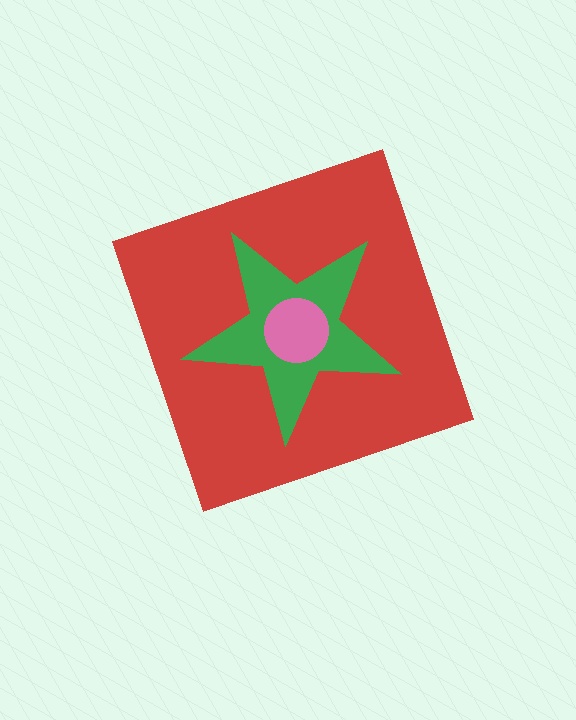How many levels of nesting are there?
3.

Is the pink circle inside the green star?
Yes.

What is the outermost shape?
The red diamond.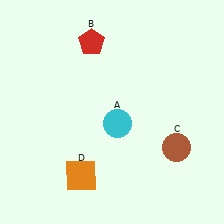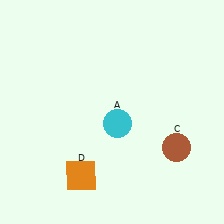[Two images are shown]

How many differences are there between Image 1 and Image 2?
There is 1 difference between the two images.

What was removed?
The red pentagon (B) was removed in Image 2.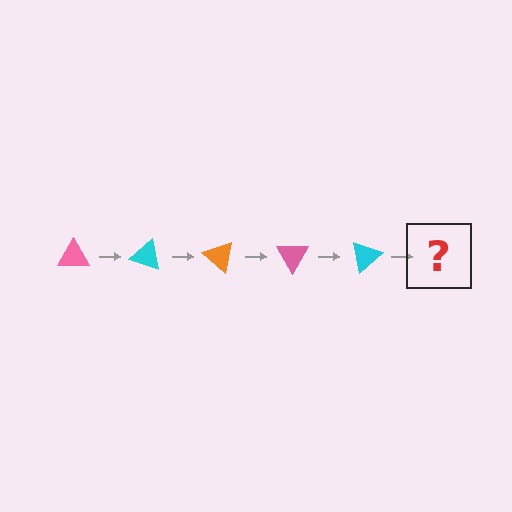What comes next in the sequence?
The next element should be an orange triangle, rotated 100 degrees from the start.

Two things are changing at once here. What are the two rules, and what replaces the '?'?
The two rules are that it rotates 20 degrees each step and the color cycles through pink, cyan, and orange. The '?' should be an orange triangle, rotated 100 degrees from the start.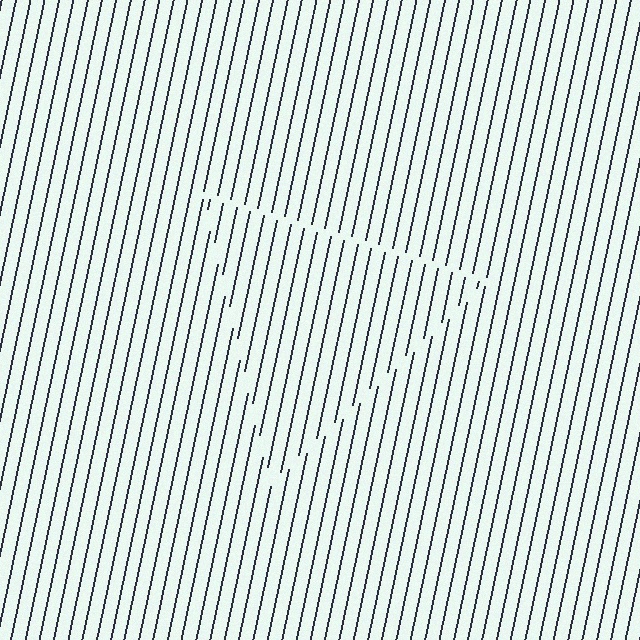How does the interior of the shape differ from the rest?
The interior of the shape contains the same grating, shifted by half a period — the contour is defined by the phase discontinuity where line-ends from the inner and outer gratings abut.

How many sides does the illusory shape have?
3 sides — the line-ends trace a triangle.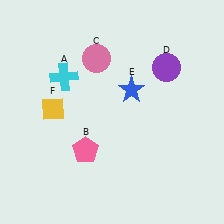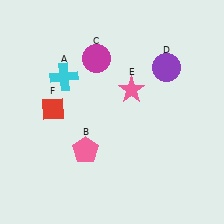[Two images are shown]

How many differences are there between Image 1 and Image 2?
There are 3 differences between the two images.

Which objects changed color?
C changed from pink to magenta. E changed from blue to pink. F changed from yellow to red.